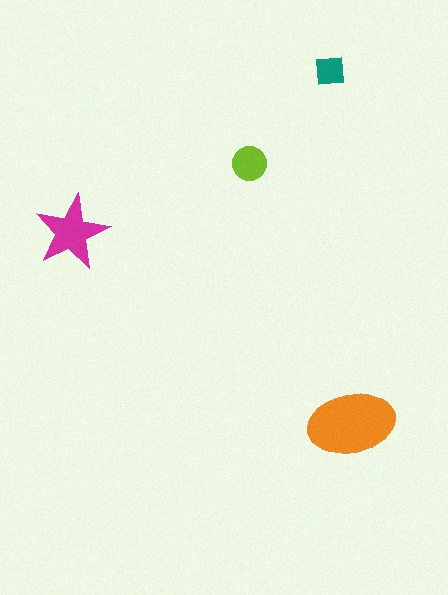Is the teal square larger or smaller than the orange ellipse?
Smaller.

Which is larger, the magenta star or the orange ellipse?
The orange ellipse.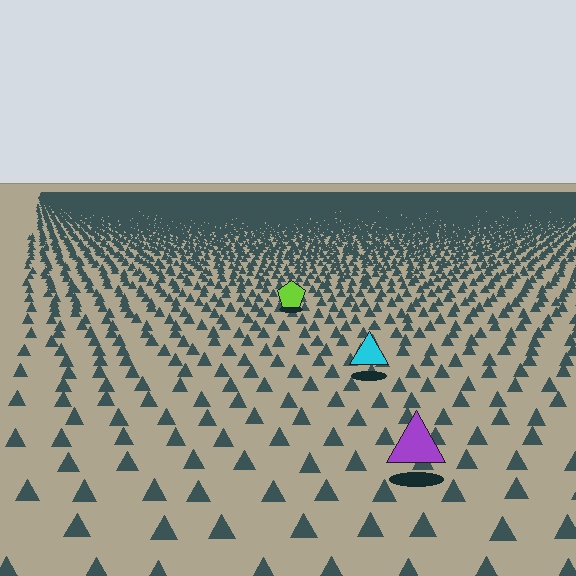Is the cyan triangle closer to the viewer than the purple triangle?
No. The purple triangle is closer — you can tell from the texture gradient: the ground texture is coarser near it.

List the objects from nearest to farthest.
From nearest to farthest: the purple triangle, the cyan triangle, the lime pentagon.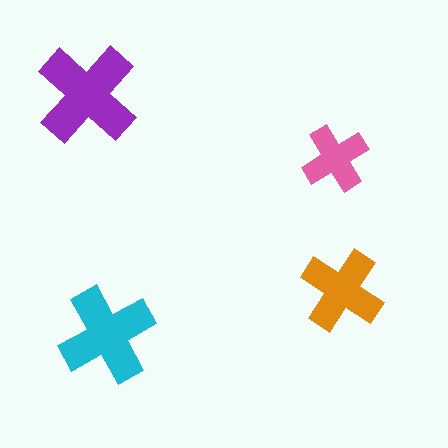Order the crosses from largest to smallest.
the purple one, the cyan one, the orange one, the pink one.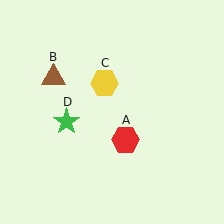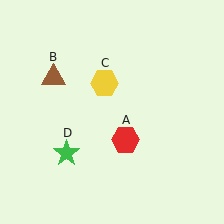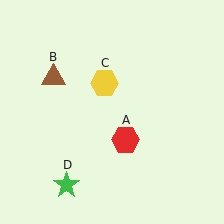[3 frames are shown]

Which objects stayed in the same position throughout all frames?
Red hexagon (object A) and brown triangle (object B) and yellow hexagon (object C) remained stationary.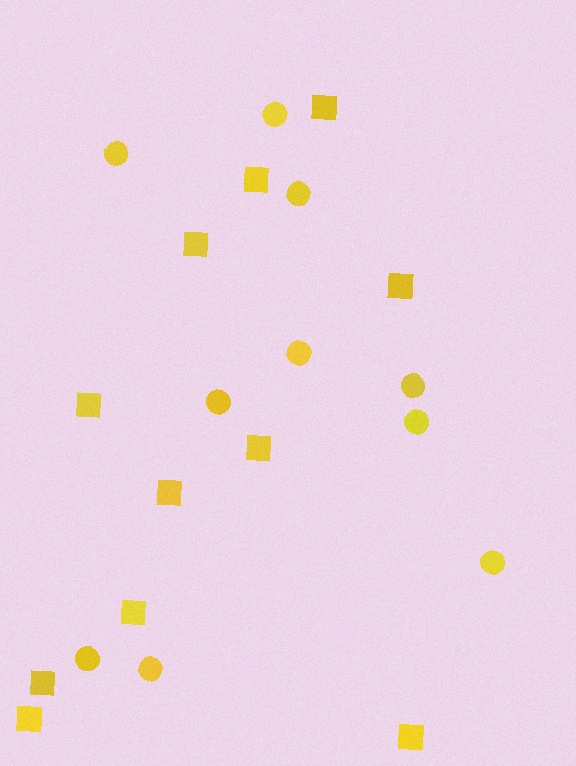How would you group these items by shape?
There are 2 groups: one group of circles (10) and one group of squares (11).